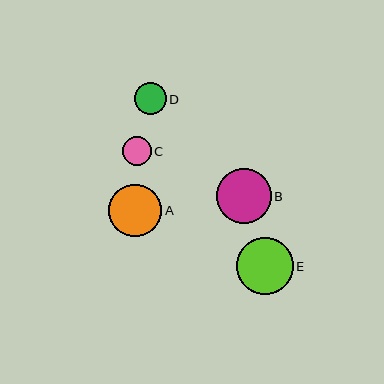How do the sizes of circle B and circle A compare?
Circle B and circle A are approximately the same size.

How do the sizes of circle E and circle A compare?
Circle E and circle A are approximately the same size.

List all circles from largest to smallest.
From largest to smallest: E, B, A, D, C.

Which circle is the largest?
Circle E is the largest with a size of approximately 57 pixels.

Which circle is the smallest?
Circle C is the smallest with a size of approximately 29 pixels.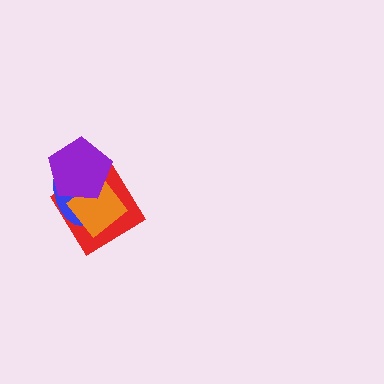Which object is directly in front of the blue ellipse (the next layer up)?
The orange diamond is directly in front of the blue ellipse.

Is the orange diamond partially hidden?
Yes, it is partially covered by another shape.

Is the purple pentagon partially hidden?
No, no other shape covers it.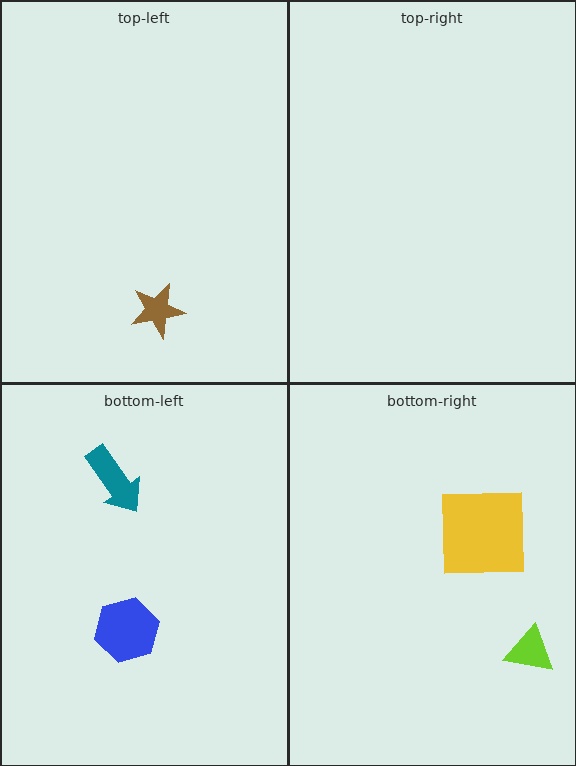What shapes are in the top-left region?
The brown star.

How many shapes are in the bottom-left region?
2.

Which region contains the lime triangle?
The bottom-right region.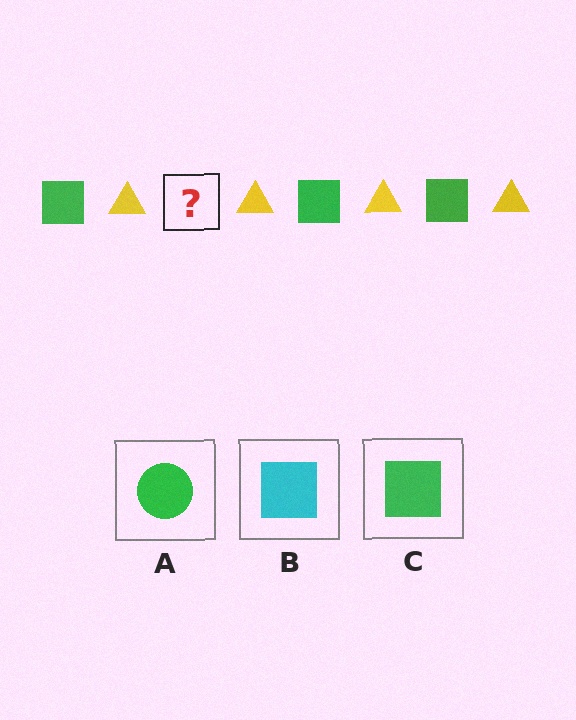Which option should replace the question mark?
Option C.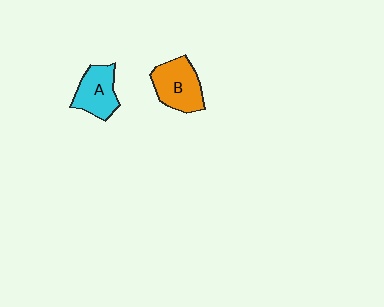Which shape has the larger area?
Shape B (orange).